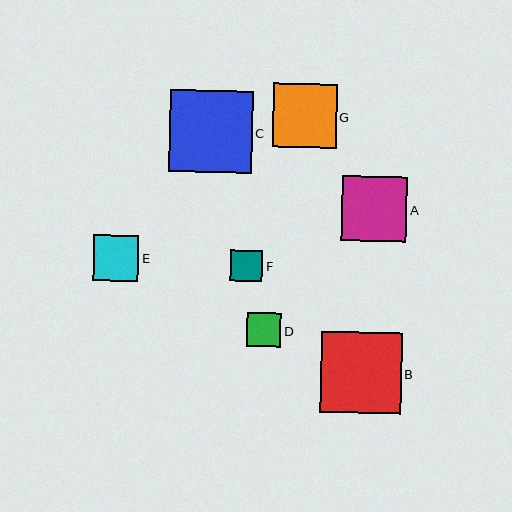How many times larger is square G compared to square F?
Square G is approximately 2.0 times the size of square F.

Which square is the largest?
Square C is the largest with a size of approximately 82 pixels.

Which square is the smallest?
Square F is the smallest with a size of approximately 32 pixels.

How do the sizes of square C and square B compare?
Square C and square B are approximately the same size.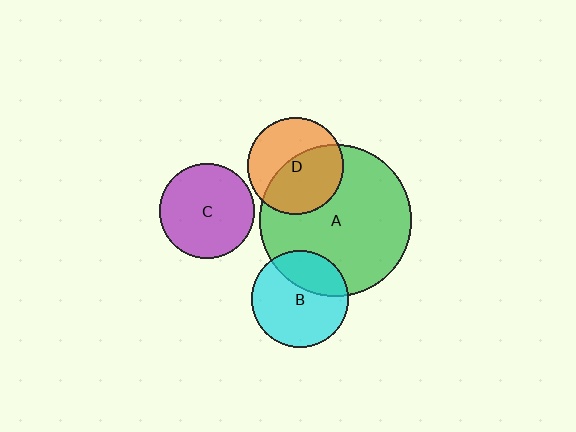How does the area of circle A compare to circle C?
Approximately 2.6 times.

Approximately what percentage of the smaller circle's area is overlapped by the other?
Approximately 30%.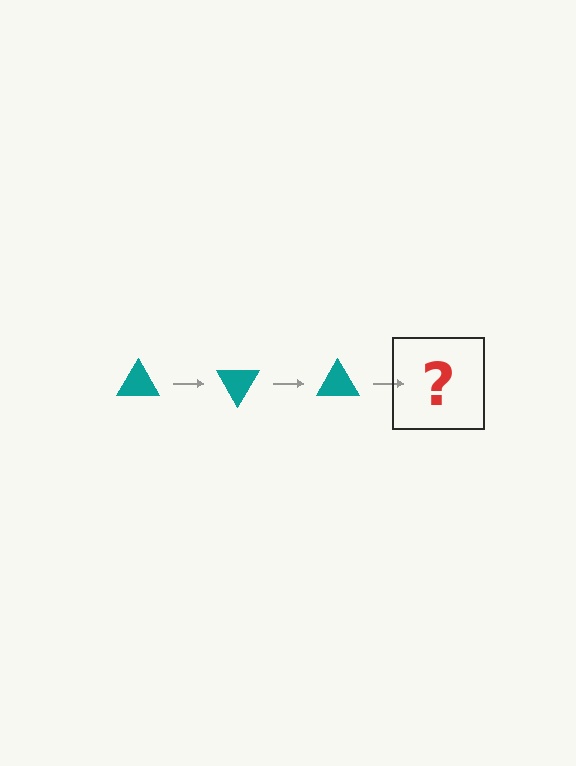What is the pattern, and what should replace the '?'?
The pattern is that the triangle rotates 60 degrees each step. The '?' should be a teal triangle rotated 180 degrees.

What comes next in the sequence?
The next element should be a teal triangle rotated 180 degrees.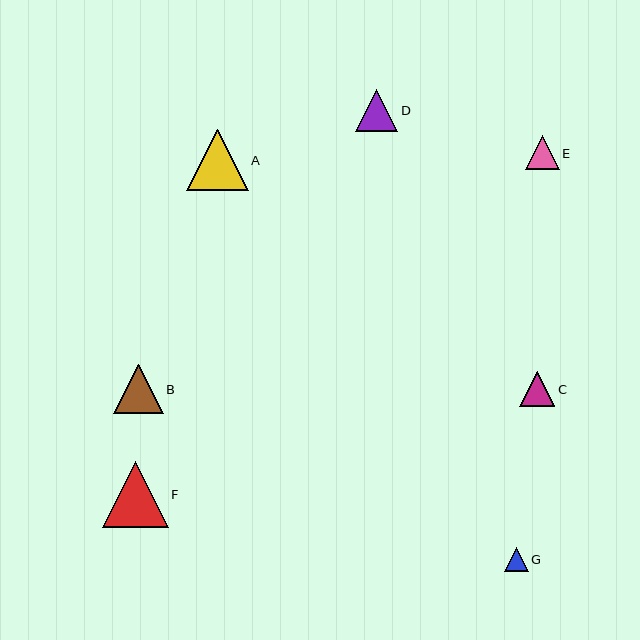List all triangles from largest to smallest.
From largest to smallest: F, A, B, D, C, E, G.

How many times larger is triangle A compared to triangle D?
Triangle A is approximately 1.5 times the size of triangle D.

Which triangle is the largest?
Triangle F is the largest with a size of approximately 66 pixels.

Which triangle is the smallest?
Triangle G is the smallest with a size of approximately 24 pixels.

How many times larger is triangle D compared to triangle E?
Triangle D is approximately 1.2 times the size of triangle E.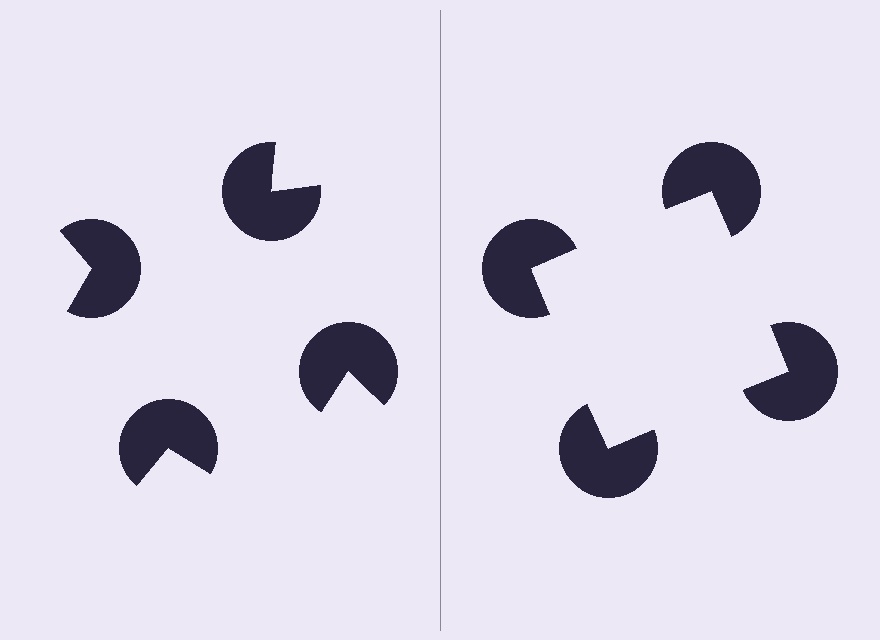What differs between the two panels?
The pac-man discs are positioned identically on both sides; only the wedge orientations differ. On the right they align to a square; on the left they are misaligned.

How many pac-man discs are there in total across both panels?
8 — 4 on each side.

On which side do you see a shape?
An illusory square appears on the right side. On the left side the wedge cuts are rotated, so no coherent shape forms.